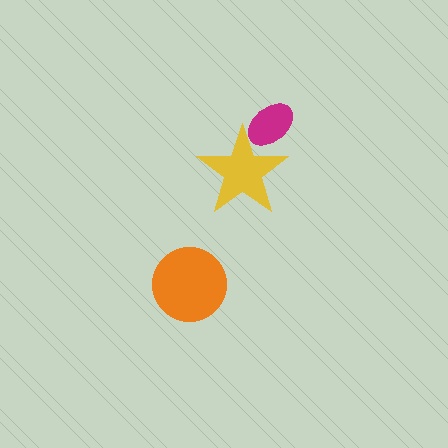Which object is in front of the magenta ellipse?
The yellow star is in front of the magenta ellipse.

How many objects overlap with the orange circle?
0 objects overlap with the orange circle.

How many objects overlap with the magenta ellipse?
1 object overlaps with the magenta ellipse.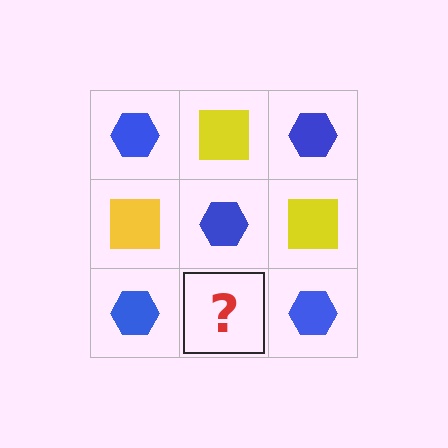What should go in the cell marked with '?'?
The missing cell should contain a yellow square.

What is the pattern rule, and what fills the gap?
The rule is that it alternates blue hexagon and yellow square in a checkerboard pattern. The gap should be filled with a yellow square.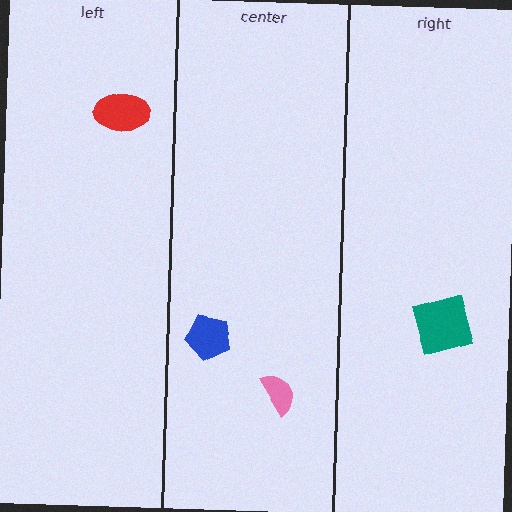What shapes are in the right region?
The teal square.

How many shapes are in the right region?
1.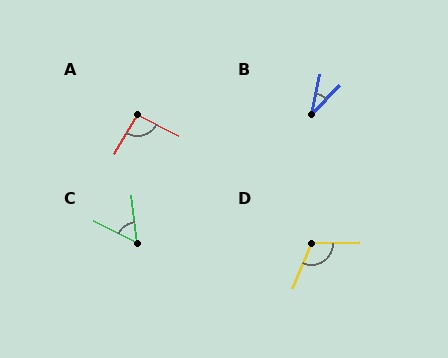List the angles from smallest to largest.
B (32°), C (56°), A (94°), D (113°).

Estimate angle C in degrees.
Approximately 56 degrees.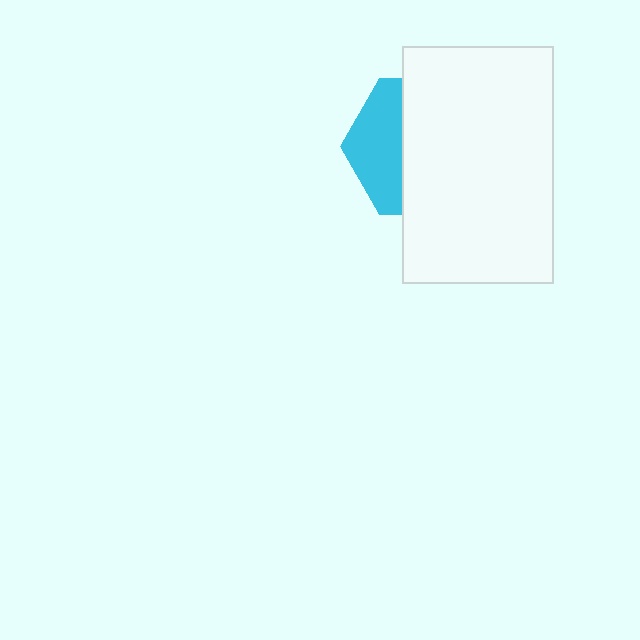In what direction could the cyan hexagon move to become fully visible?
The cyan hexagon could move left. That would shift it out from behind the white rectangle entirely.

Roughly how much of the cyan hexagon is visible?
A small part of it is visible (roughly 35%).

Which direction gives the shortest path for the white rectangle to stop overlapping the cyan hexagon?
Moving right gives the shortest separation.